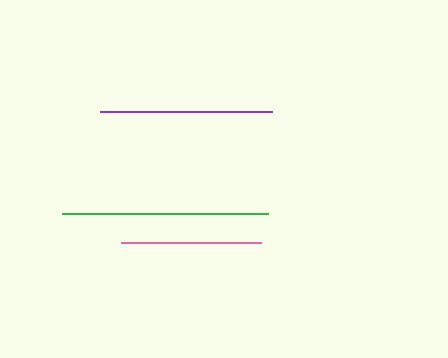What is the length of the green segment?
The green segment is approximately 206 pixels long.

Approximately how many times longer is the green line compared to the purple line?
The green line is approximately 1.2 times the length of the purple line.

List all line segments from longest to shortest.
From longest to shortest: green, purple, pink.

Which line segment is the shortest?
The pink line is the shortest at approximately 140 pixels.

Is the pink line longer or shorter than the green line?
The green line is longer than the pink line.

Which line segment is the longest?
The green line is the longest at approximately 206 pixels.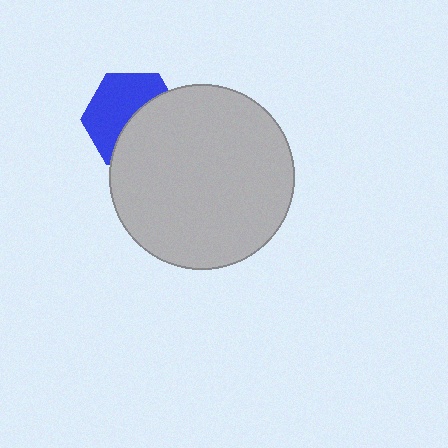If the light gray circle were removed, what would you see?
You would see the complete blue hexagon.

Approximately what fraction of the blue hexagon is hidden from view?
Roughly 48% of the blue hexagon is hidden behind the light gray circle.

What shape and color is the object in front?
The object in front is a light gray circle.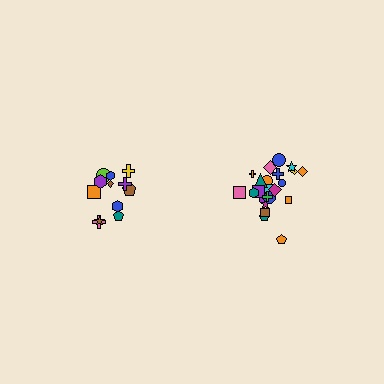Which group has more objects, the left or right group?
The right group.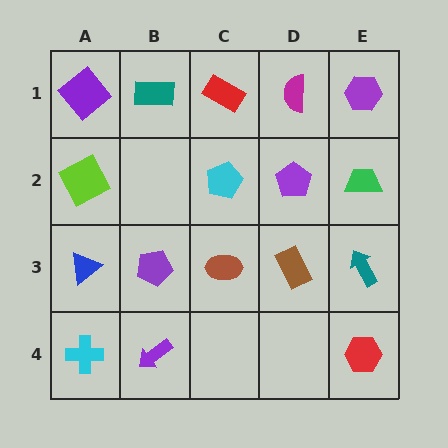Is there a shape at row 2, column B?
No, that cell is empty.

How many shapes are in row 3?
5 shapes.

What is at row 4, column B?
A purple arrow.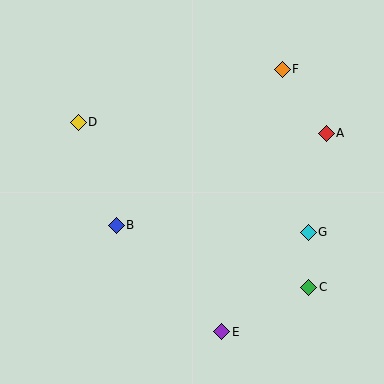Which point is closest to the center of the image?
Point B at (116, 225) is closest to the center.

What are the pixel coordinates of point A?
Point A is at (326, 133).